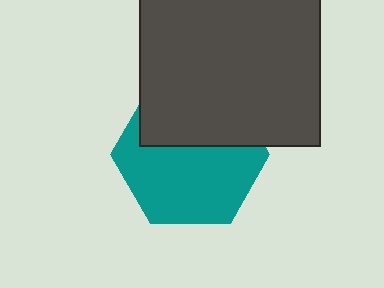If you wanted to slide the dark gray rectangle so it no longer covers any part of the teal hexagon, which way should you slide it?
Slide it up — that is the most direct way to separate the two shapes.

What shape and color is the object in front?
The object in front is a dark gray rectangle.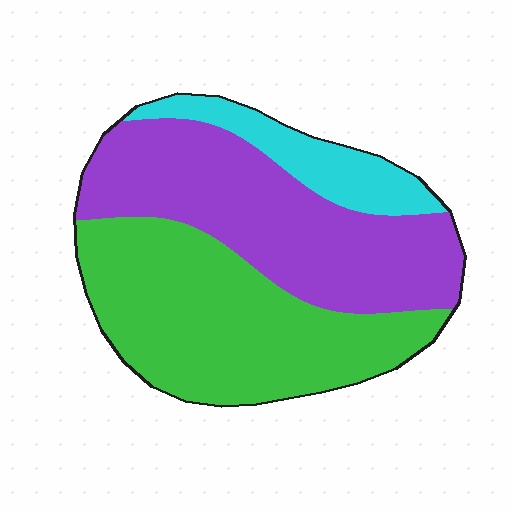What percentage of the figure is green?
Green covers about 45% of the figure.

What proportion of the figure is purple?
Purple takes up between a third and a half of the figure.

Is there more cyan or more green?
Green.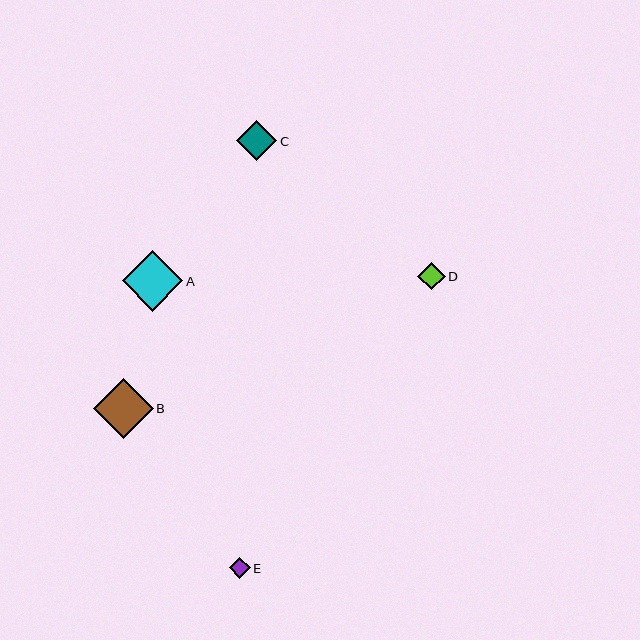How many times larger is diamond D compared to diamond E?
Diamond D is approximately 1.3 times the size of diamond E.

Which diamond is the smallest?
Diamond E is the smallest with a size of approximately 21 pixels.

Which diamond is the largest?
Diamond A is the largest with a size of approximately 60 pixels.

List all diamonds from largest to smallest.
From largest to smallest: A, B, C, D, E.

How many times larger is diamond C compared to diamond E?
Diamond C is approximately 1.9 times the size of diamond E.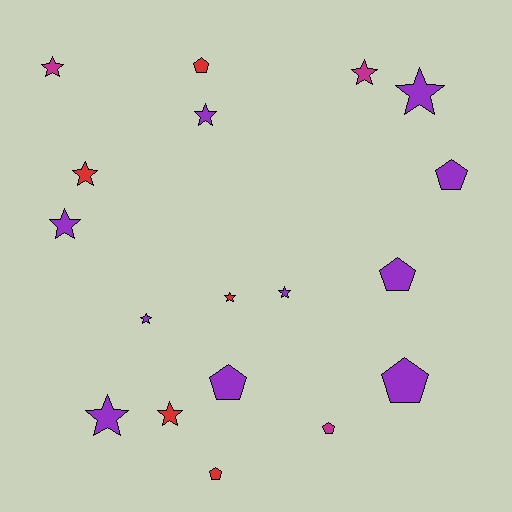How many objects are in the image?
There are 18 objects.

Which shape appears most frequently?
Star, with 11 objects.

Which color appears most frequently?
Purple, with 10 objects.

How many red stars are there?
There are 3 red stars.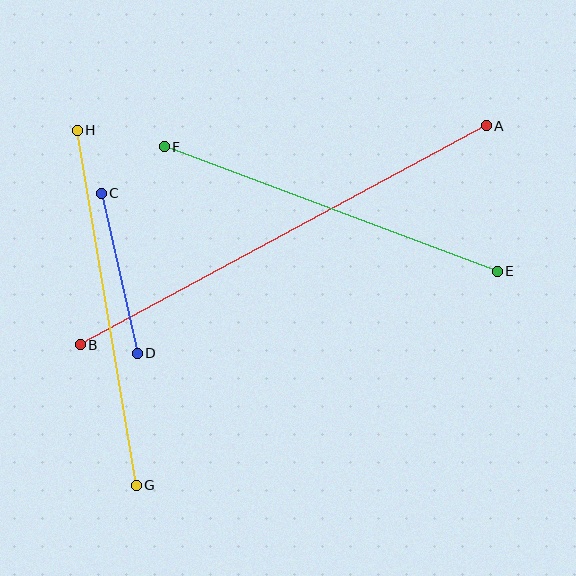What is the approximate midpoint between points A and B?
The midpoint is at approximately (283, 235) pixels.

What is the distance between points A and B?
The distance is approximately 462 pixels.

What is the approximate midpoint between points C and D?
The midpoint is at approximately (119, 273) pixels.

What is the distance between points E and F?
The distance is approximately 356 pixels.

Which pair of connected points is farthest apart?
Points A and B are farthest apart.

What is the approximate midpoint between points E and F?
The midpoint is at approximately (331, 209) pixels.